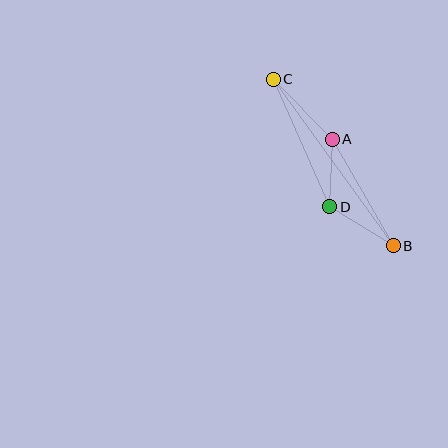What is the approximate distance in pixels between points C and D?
The distance between C and D is approximately 139 pixels.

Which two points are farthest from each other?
Points B and C are farthest from each other.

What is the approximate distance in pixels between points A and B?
The distance between A and B is approximately 123 pixels.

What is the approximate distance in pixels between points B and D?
The distance between B and D is approximately 75 pixels.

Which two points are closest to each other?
Points A and D are closest to each other.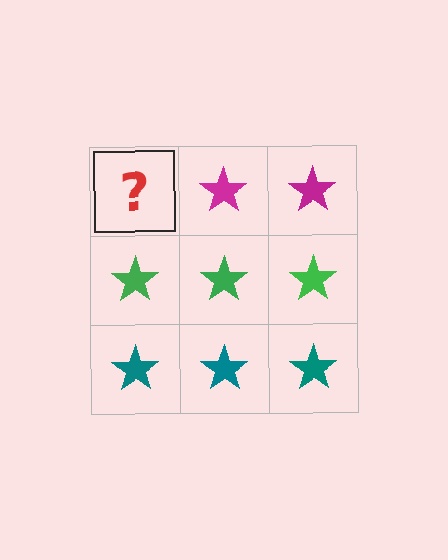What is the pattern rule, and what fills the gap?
The rule is that each row has a consistent color. The gap should be filled with a magenta star.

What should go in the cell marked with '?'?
The missing cell should contain a magenta star.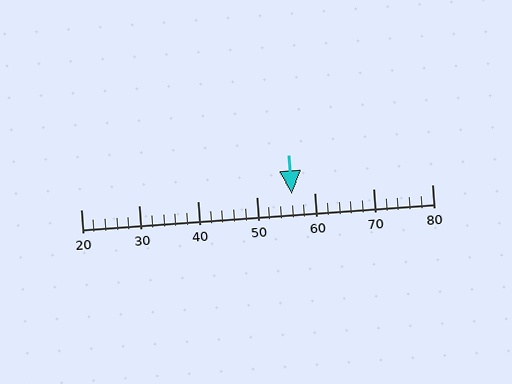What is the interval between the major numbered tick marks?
The major tick marks are spaced 10 units apart.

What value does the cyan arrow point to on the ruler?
The cyan arrow points to approximately 56.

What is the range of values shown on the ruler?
The ruler shows values from 20 to 80.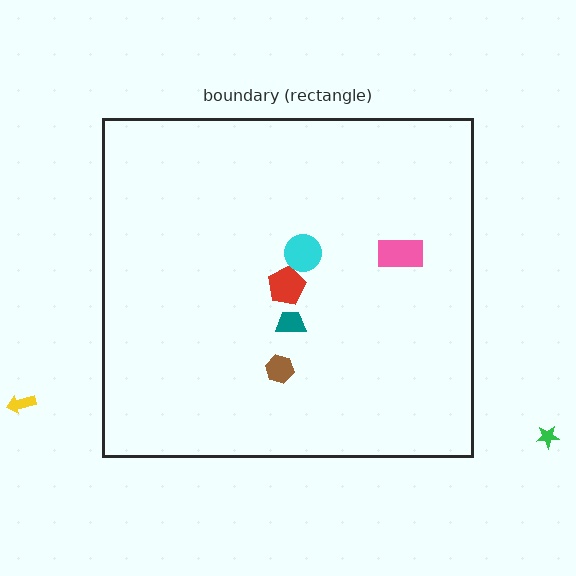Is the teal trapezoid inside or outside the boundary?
Inside.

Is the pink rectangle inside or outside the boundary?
Inside.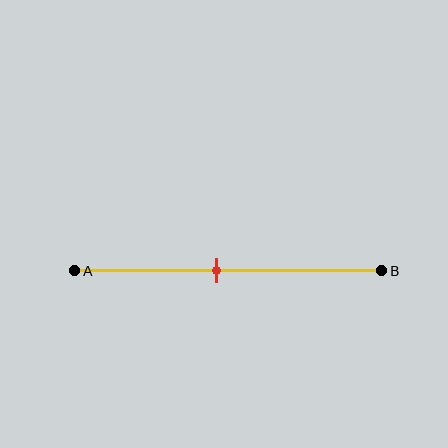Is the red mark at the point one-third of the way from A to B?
No, the mark is at about 45% from A, not at the 33% one-third point.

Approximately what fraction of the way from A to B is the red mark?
The red mark is approximately 45% of the way from A to B.